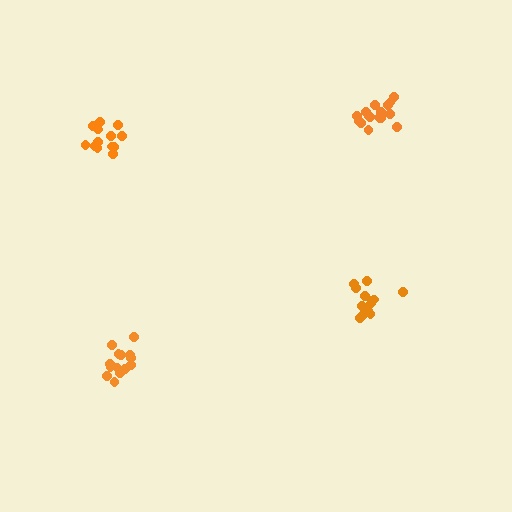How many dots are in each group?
Group 1: 17 dots, Group 2: 13 dots, Group 3: 14 dots, Group 4: 13 dots (57 total).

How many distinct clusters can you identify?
There are 4 distinct clusters.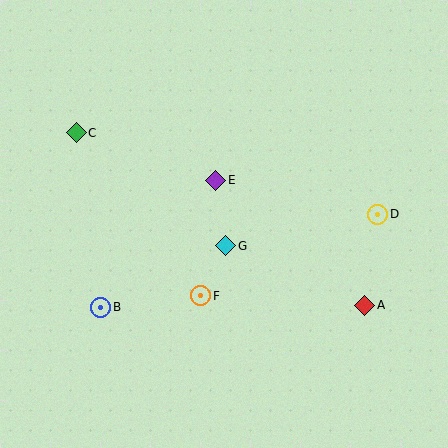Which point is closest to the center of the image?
Point G at (226, 246) is closest to the center.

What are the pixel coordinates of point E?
Point E is at (216, 180).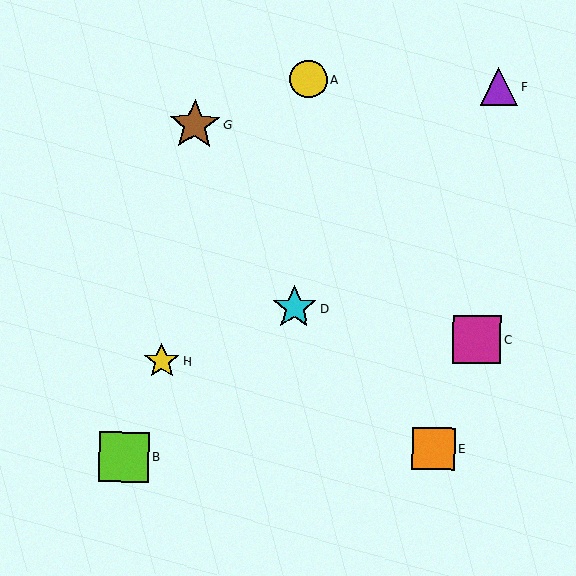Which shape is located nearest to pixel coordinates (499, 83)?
The purple triangle (labeled F) at (499, 87) is nearest to that location.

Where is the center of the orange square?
The center of the orange square is at (434, 449).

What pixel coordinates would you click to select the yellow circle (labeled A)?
Click at (309, 79) to select the yellow circle A.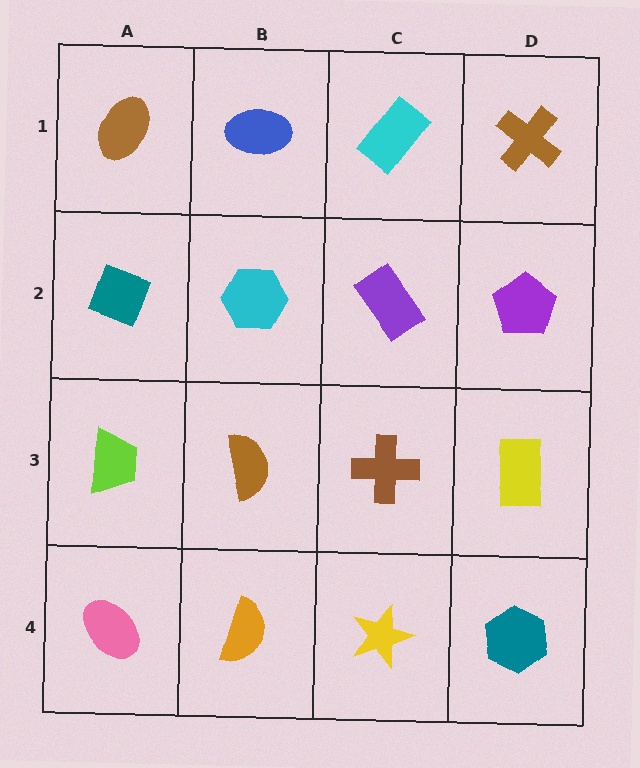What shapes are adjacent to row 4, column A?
A lime trapezoid (row 3, column A), an orange semicircle (row 4, column B).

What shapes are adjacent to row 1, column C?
A purple rectangle (row 2, column C), a blue ellipse (row 1, column B), a brown cross (row 1, column D).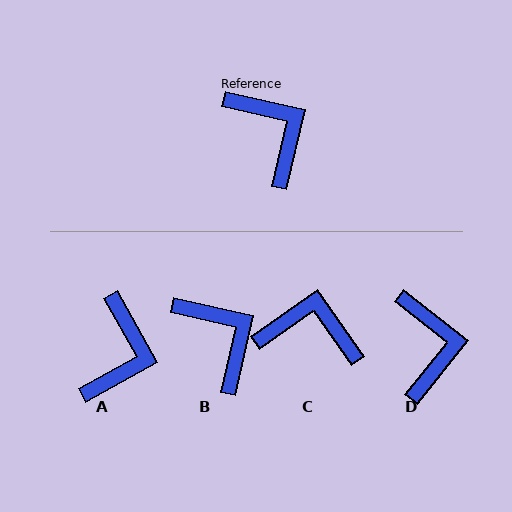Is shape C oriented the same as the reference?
No, it is off by about 48 degrees.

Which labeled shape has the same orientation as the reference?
B.